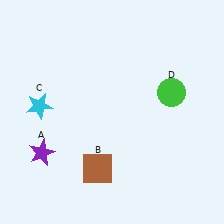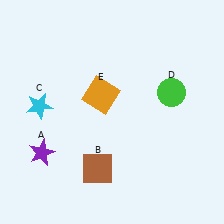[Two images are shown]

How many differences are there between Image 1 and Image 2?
There is 1 difference between the two images.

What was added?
An orange square (E) was added in Image 2.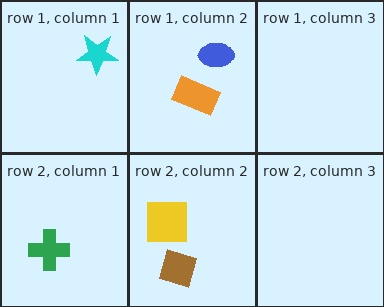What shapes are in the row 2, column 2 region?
The yellow square, the brown diamond.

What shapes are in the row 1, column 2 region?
The orange rectangle, the blue ellipse.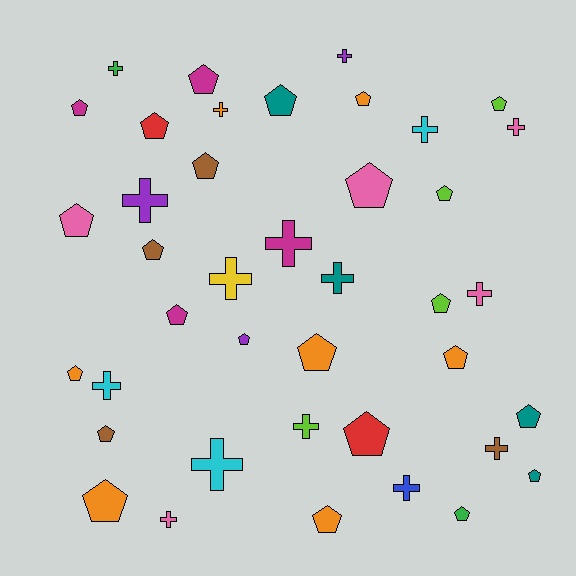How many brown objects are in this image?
There are 4 brown objects.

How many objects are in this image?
There are 40 objects.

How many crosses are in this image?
There are 16 crosses.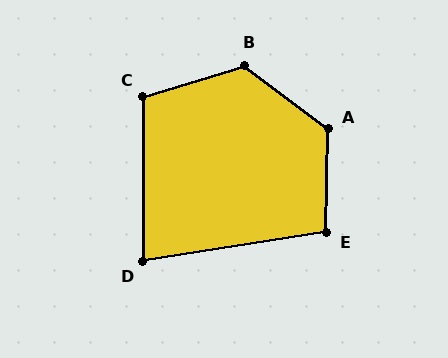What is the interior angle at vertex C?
Approximately 107 degrees (obtuse).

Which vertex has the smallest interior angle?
D, at approximately 81 degrees.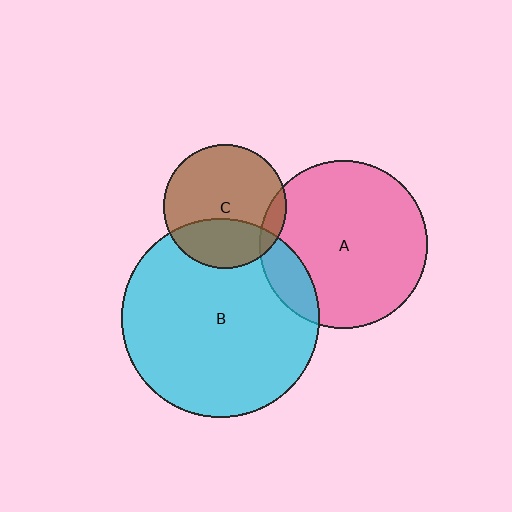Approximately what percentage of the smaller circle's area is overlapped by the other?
Approximately 15%.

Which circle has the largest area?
Circle B (cyan).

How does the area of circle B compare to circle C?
Approximately 2.6 times.